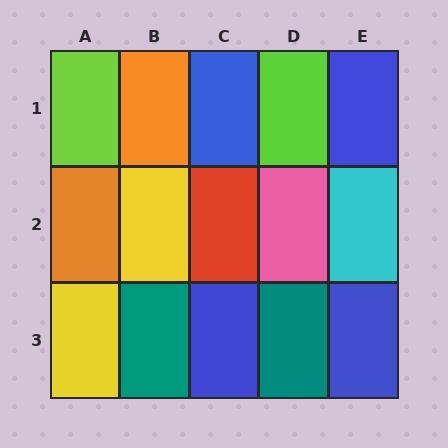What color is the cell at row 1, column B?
Orange.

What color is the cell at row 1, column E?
Blue.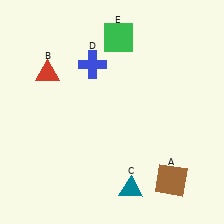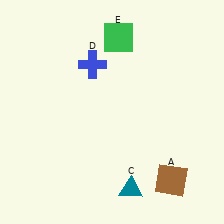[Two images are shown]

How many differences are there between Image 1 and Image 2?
There is 1 difference between the two images.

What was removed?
The red triangle (B) was removed in Image 2.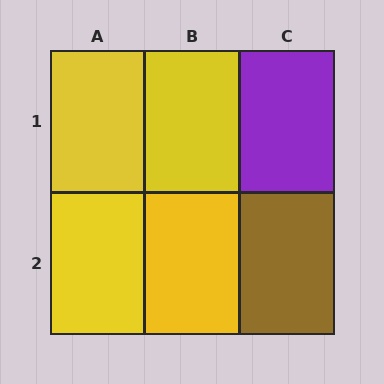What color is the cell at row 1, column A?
Yellow.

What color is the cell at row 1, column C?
Purple.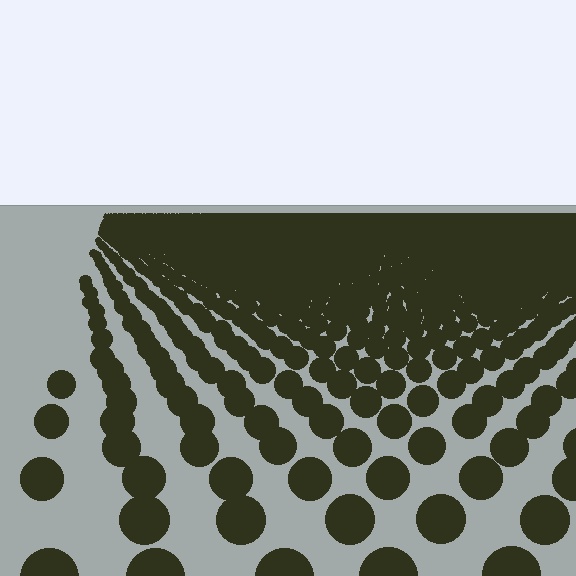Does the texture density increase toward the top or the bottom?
Density increases toward the top.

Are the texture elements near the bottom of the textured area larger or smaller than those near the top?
Larger. Near the bottom, elements are closer to the viewer and appear at a bigger on-screen size.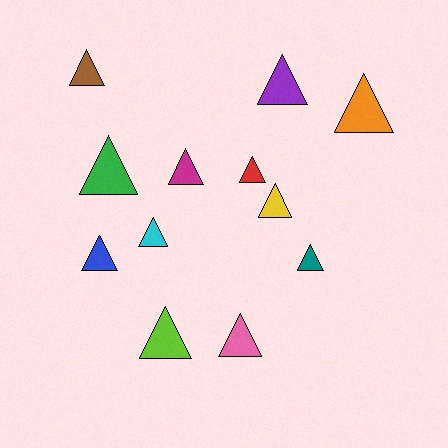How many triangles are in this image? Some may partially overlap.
There are 12 triangles.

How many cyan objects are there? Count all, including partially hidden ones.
There is 1 cyan object.